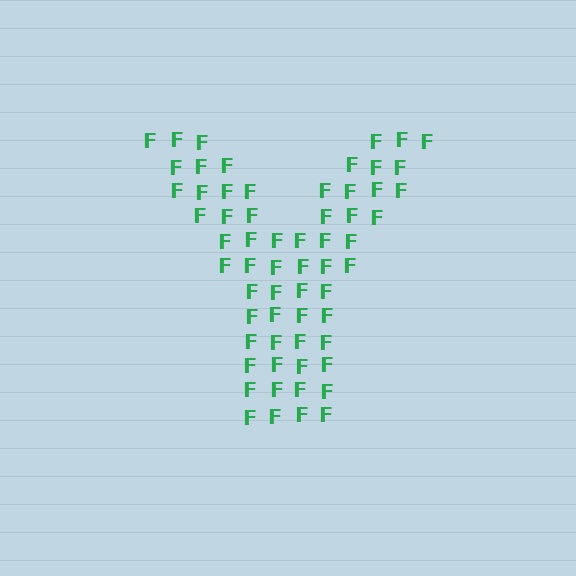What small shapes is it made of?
It is made of small letter F's.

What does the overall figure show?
The overall figure shows the letter Y.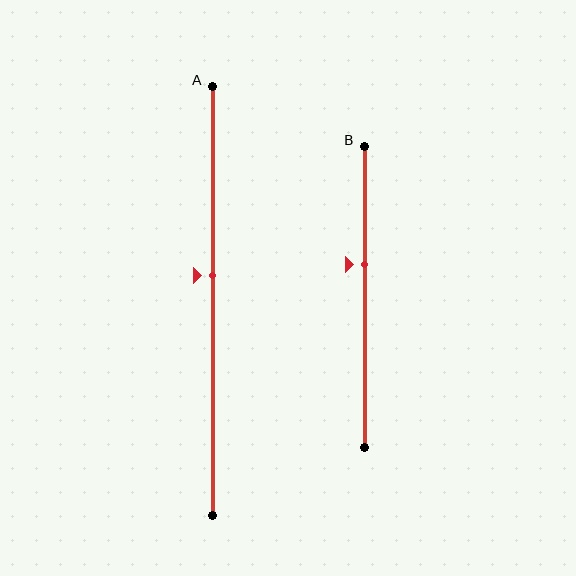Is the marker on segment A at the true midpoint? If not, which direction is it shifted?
No, the marker on segment A is shifted upward by about 6% of the segment length.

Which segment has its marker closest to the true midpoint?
Segment A has its marker closest to the true midpoint.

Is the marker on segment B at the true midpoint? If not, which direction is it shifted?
No, the marker on segment B is shifted upward by about 11% of the segment length.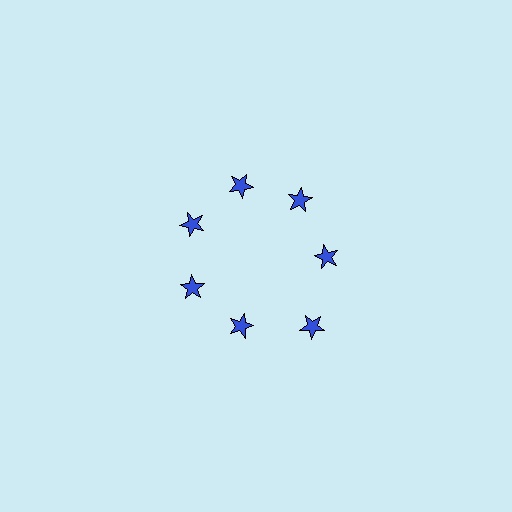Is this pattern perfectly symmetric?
No. The 7 blue stars are arranged in a ring, but one element near the 5 o'clock position is pushed outward from the center, breaking the 7-fold rotational symmetry.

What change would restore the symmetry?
The symmetry would be restored by moving it inward, back onto the ring so that all 7 stars sit at equal angles and equal distance from the center.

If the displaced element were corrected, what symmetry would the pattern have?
It would have 7-fold rotational symmetry — the pattern would map onto itself every 51 degrees.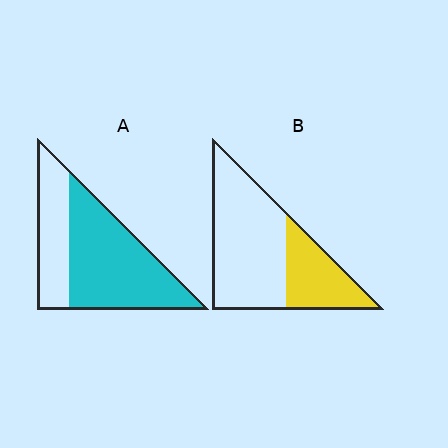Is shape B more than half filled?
No.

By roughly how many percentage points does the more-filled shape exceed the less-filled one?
By roughly 35 percentage points (A over B).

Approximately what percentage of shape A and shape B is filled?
A is approximately 65% and B is approximately 35%.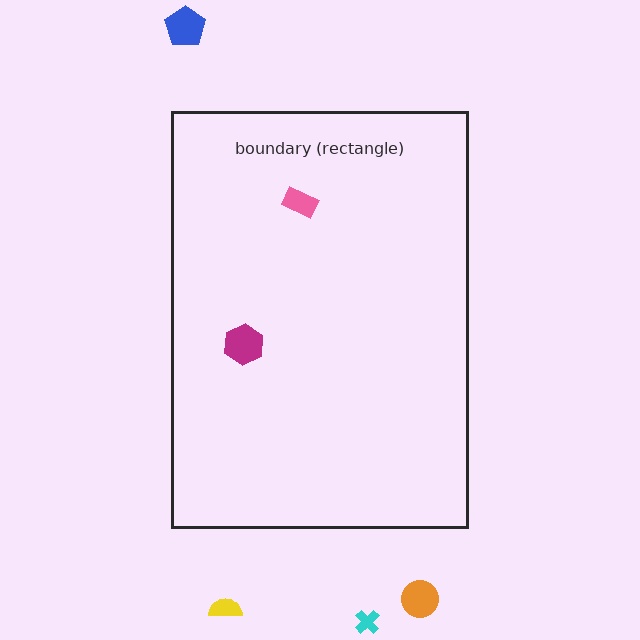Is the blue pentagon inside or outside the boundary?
Outside.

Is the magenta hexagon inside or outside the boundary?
Inside.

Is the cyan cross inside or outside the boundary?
Outside.